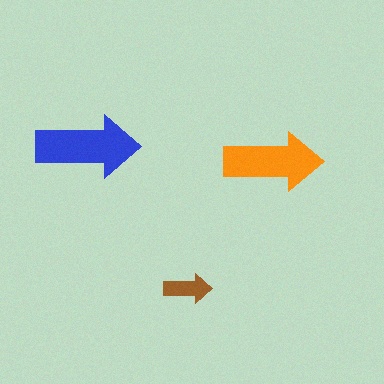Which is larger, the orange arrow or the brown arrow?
The orange one.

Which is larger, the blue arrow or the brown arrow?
The blue one.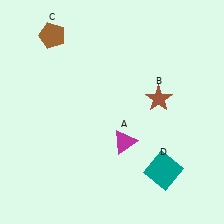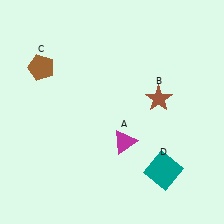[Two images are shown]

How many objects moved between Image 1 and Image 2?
1 object moved between the two images.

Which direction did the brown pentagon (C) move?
The brown pentagon (C) moved down.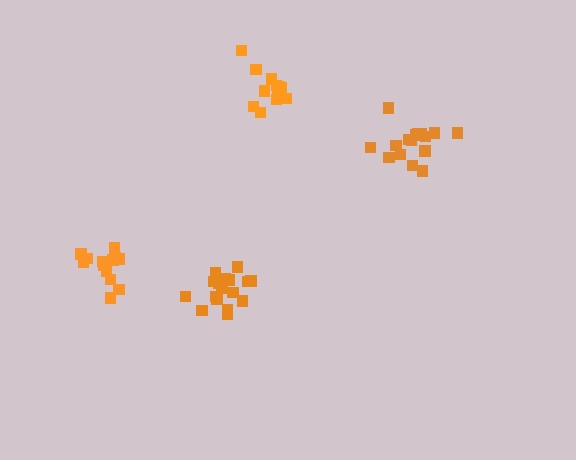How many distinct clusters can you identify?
There are 4 distinct clusters.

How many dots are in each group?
Group 1: 12 dots, Group 2: 16 dots, Group 3: 17 dots, Group 4: 14 dots (59 total).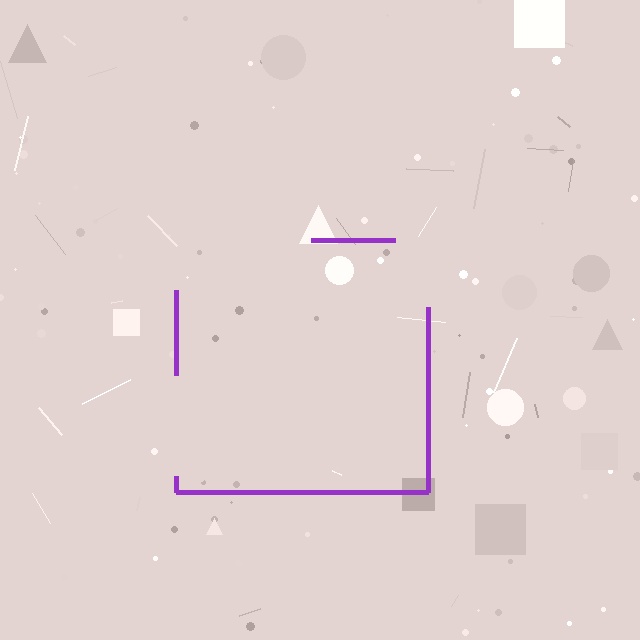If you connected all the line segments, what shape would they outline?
They would outline a square.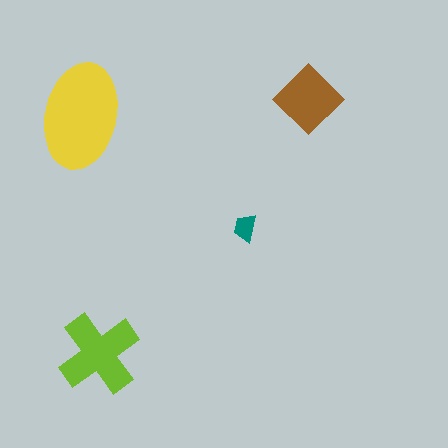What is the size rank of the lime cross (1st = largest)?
2nd.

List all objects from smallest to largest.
The teal trapezoid, the brown diamond, the lime cross, the yellow ellipse.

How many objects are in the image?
There are 4 objects in the image.